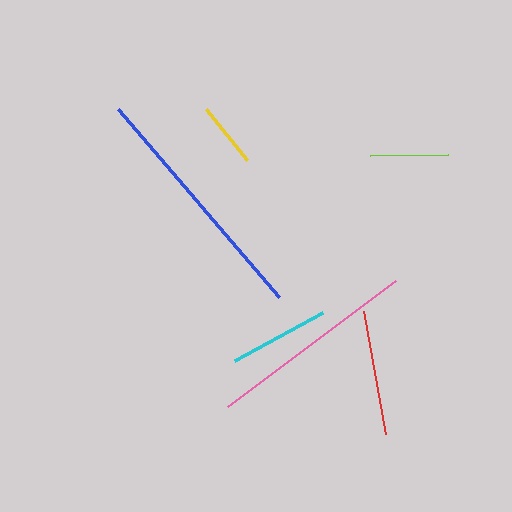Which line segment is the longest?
The blue line is the longest at approximately 247 pixels.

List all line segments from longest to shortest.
From longest to shortest: blue, pink, red, cyan, lime, yellow.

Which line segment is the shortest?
The yellow line is the shortest at approximately 66 pixels.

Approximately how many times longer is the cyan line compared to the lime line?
The cyan line is approximately 1.3 times the length of the lime line.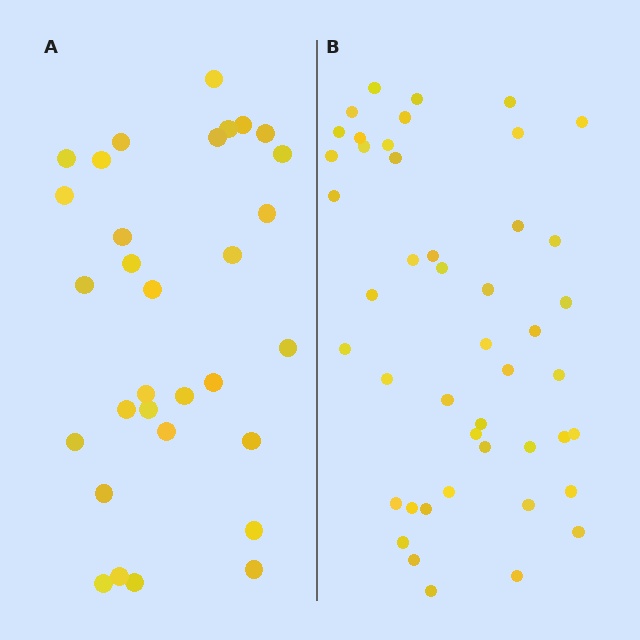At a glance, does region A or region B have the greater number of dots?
Region B (the right region) has more dots.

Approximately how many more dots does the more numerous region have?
Region B has approximately 15 more dots than region A.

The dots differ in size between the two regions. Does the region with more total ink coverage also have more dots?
No. Region A has more total ink coverage because its dots are larger, but region B actually contains more individual dots. Total area can be misleading — the number of items is what matters here.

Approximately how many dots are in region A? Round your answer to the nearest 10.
About 30 dots. (The exact count is 31, which rounds to 30.)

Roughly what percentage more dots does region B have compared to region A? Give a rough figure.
About 50% more.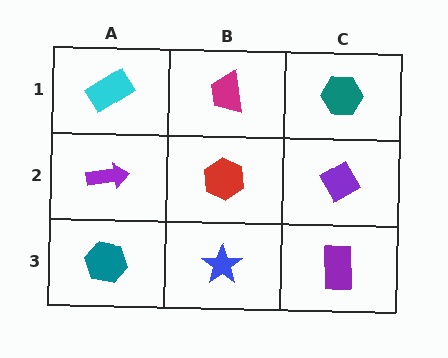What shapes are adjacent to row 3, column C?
A purple diamond (row 2, column C), a blue star (row 3, column B).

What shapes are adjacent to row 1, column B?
A red hexagon (row 2, column B), a cyan rectangle (row 1, column A), a teal hexagon (row 1, column C).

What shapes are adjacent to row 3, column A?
A purple arrow (row 2, column A), a blue star (row 3, column B).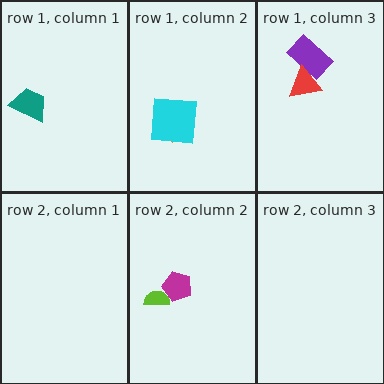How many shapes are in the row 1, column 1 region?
1.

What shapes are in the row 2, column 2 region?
The magenta pentagon, the lime semicircle.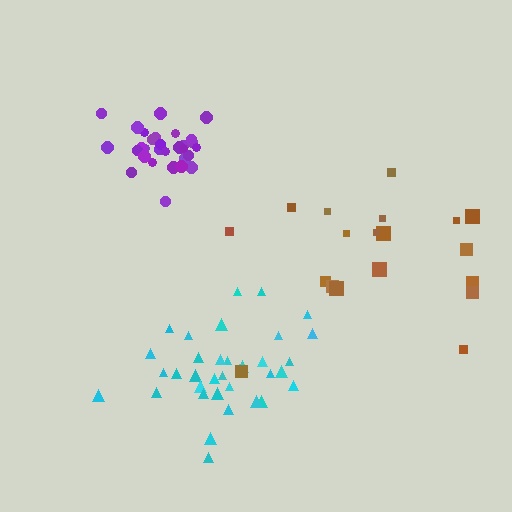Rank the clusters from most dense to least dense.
purple, cyan, brown.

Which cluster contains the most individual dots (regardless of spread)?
Cyan (35).